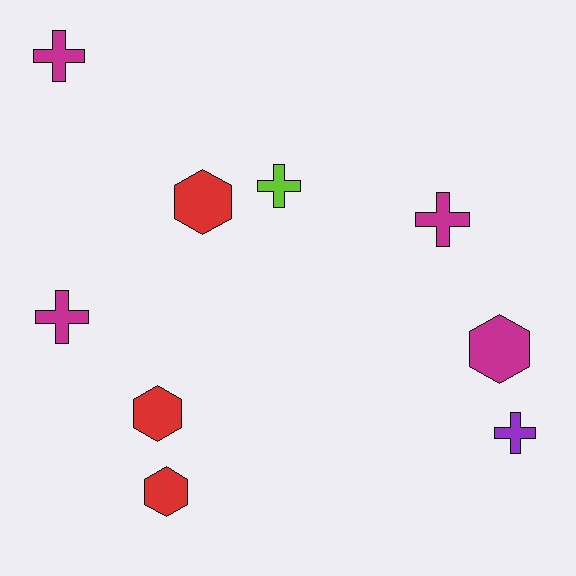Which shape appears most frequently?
Cross, with 5 objects.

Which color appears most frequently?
Magenta, with 4 objects.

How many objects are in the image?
There are 9 objects.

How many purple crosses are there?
There is 1 purple cross.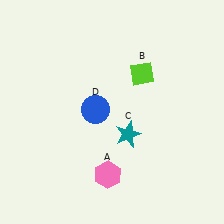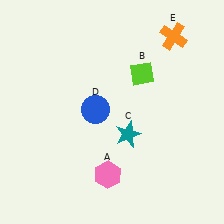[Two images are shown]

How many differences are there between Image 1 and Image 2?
There is 1 difference between the two images.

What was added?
An orange cross (E) was added in Image 2.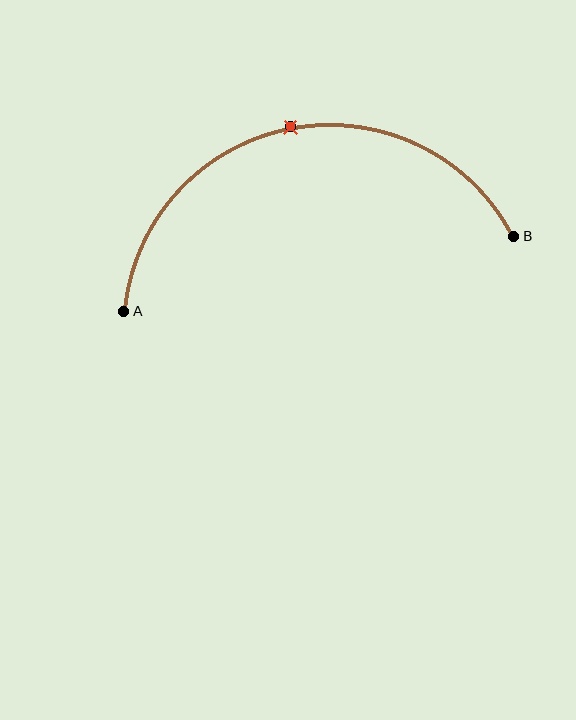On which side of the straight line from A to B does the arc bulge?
The arc bulges above the straight line connecting A and B.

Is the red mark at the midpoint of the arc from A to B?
Yes. The red mark lies on the arc at equal arc-length from both A and B — it is the arc midpoint.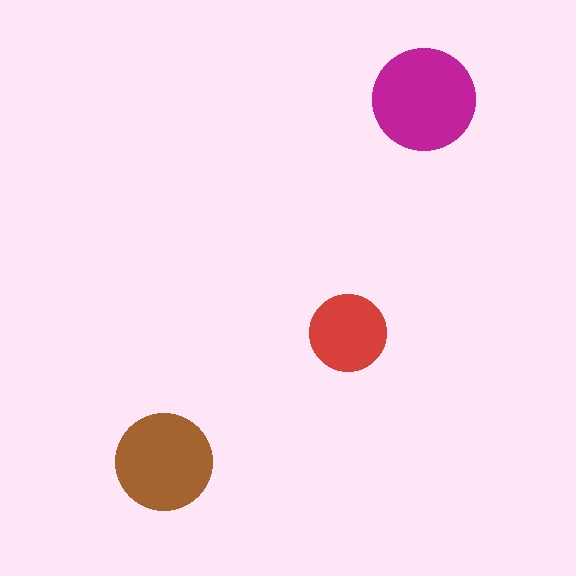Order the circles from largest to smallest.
the magenta one, the brown one, the red one.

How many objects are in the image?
There are 3 objects in the image.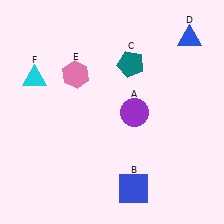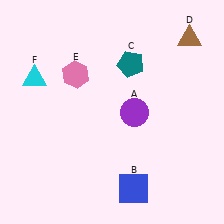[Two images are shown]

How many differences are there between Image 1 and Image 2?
There is 1 difference between the two images.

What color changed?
The triangle (D) changed from blue in Image 1 to brown in Image 2.